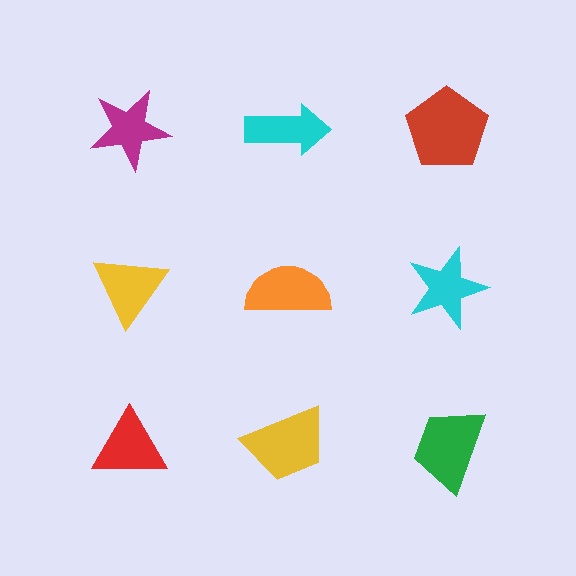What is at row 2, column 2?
An orange semicircle.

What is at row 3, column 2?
A yellow trapezoid.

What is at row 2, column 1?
A yellow triangle.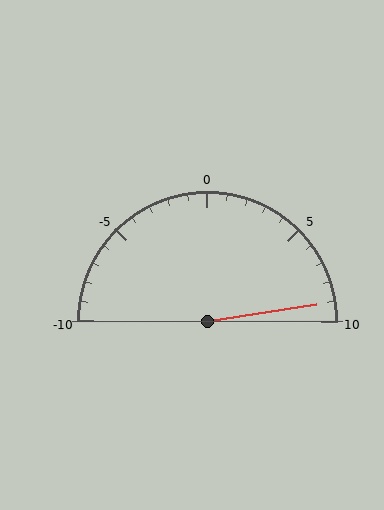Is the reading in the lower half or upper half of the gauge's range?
The reading is in the upper half of the range (-10 to 10).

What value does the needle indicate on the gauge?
The needle indicates approximately 9.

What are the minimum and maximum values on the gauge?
The gauge ranges from -10 to 10.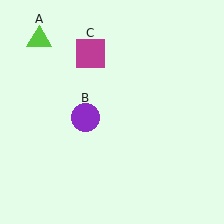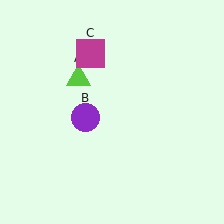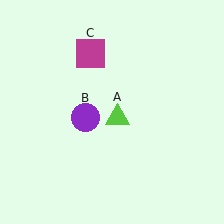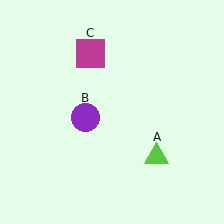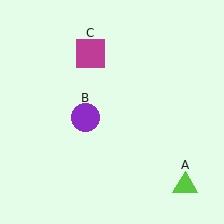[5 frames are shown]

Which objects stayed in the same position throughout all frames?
Purple circle (object B) and magenta square (object C) remained stationary.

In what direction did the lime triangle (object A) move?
The lime triangle (object A) moved down and to the right.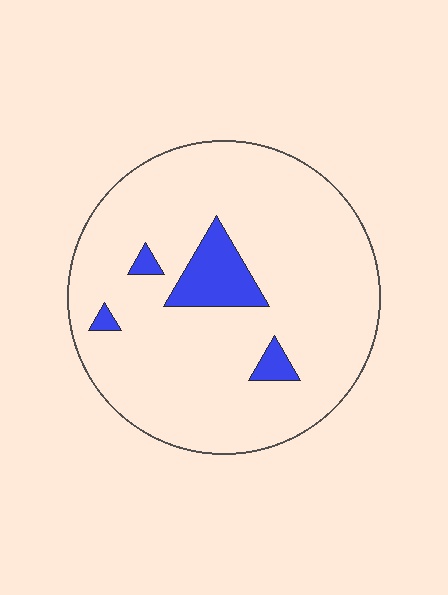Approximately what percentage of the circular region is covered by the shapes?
Approximately 10%.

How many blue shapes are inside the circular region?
4.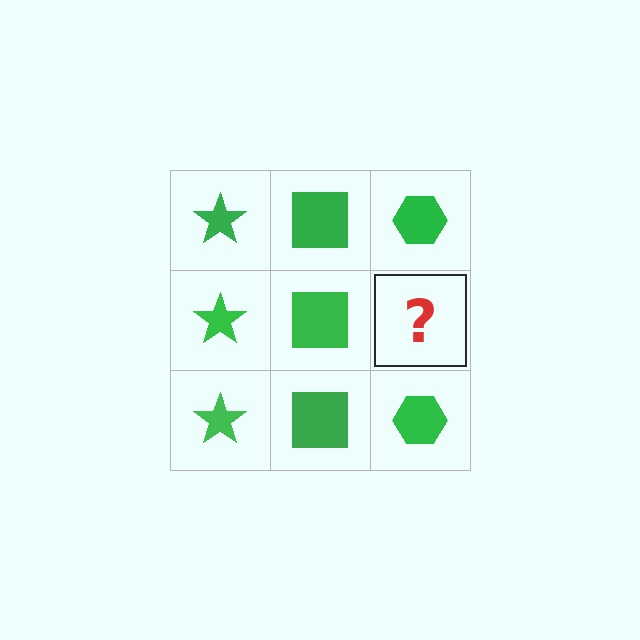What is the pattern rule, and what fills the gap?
The rule is that each column has a consistent shape. The gap should be filled with a green hexagon.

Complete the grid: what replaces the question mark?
The question mark should be replaced with a green hexagon.